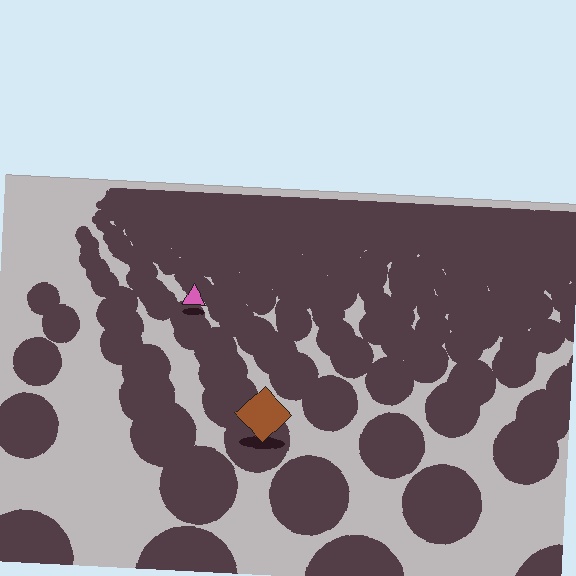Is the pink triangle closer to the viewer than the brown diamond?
No. The brown diamond is closer — you can tell from the texture gradient: the ground texture is coarser near it.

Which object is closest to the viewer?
The brown diamond is closest. The texture marks near it are larger and more spread out.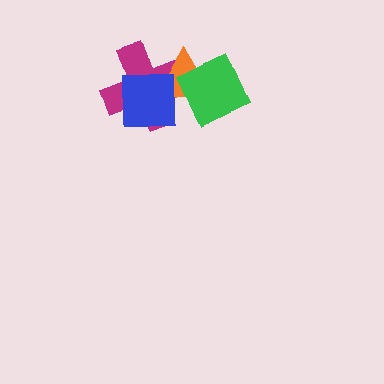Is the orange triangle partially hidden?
Yes, it is partially covered by another shape.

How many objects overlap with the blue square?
2 objects overlap with the blue square.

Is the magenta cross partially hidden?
Yes, it is partially covered by another shape.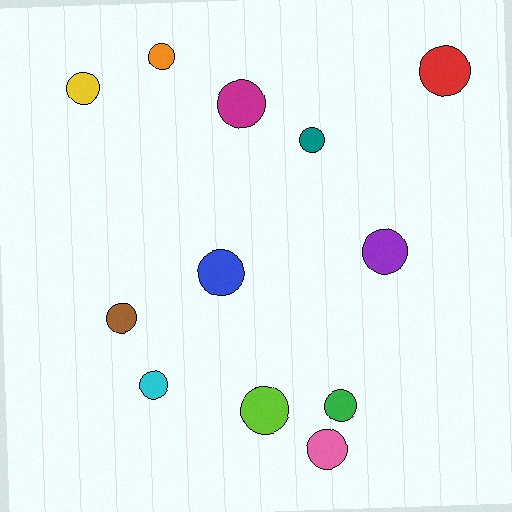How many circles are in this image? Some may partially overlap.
There are 12 circles.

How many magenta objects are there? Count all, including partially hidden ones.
There is 1 magenta object.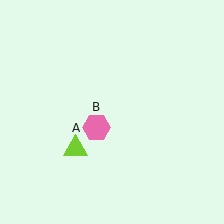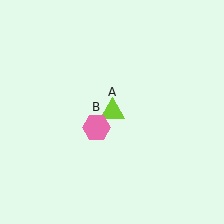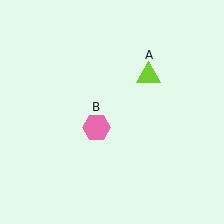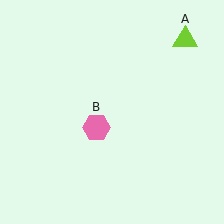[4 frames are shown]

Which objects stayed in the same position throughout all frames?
Pink hexagon (object B) remained stationary.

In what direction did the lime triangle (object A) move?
The lime triangle (object A) moved up and to the right.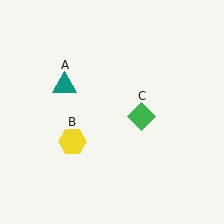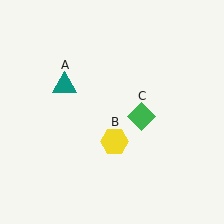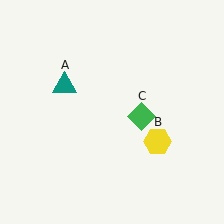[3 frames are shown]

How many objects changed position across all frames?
1 object changed position: yellow hexagon (object B).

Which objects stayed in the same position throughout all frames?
Teal triangle (object A) and green diamond (object C) remained stationary.